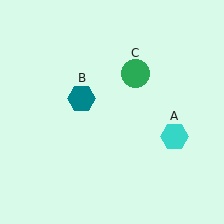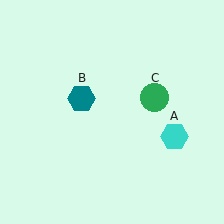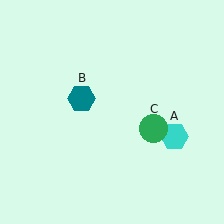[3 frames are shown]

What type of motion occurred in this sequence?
The green circle (object C) rotated clockwise around the center of the scene.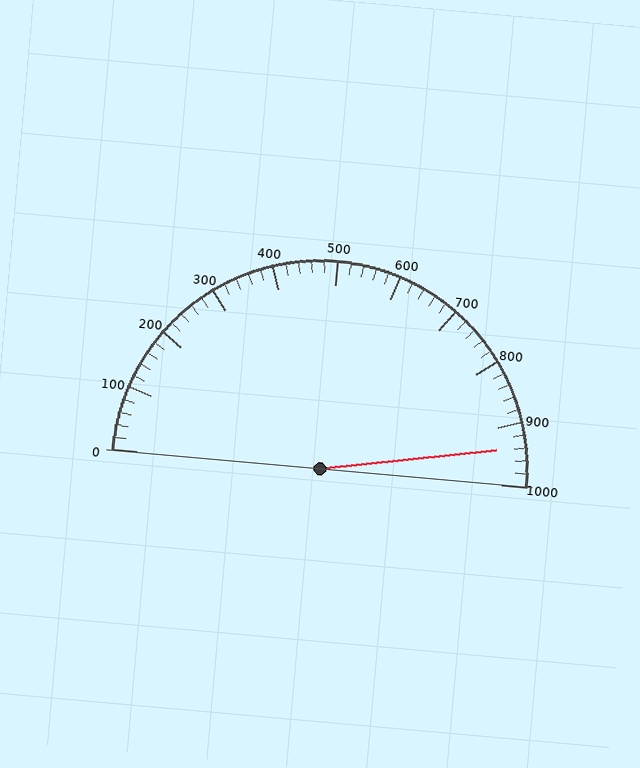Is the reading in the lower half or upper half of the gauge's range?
The reading is in the upper half of the range (0 to 1000).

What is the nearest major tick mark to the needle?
The nearest major tick mark is 900.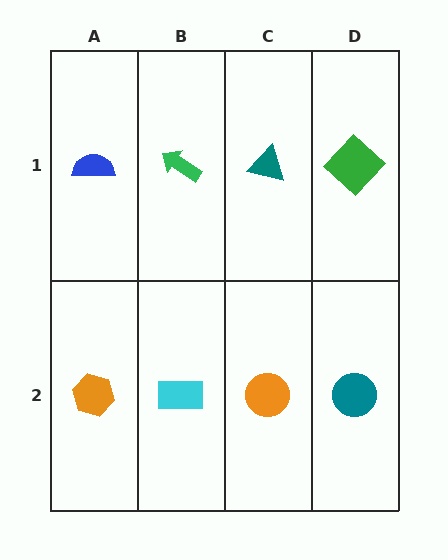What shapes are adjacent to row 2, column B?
A green arrow (row 1, column B), an orange hexagon (row 2, column A), an orange circle (row 2, column C).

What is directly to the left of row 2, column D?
An orange circle.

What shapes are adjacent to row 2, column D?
A green diamond (row 1, column D), an orange circle (row 2, column C).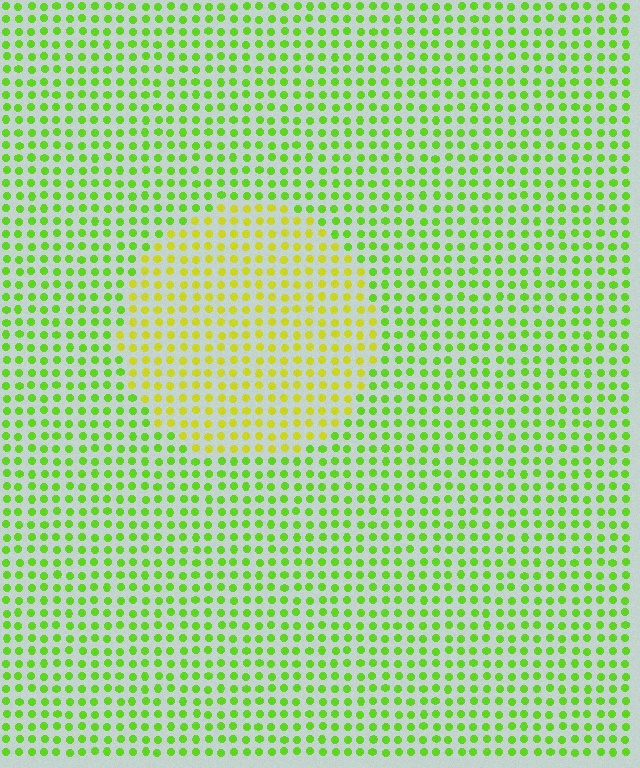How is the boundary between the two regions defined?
The boundary is defined purely by a slight shift in hue (about 36 degrees). Spacing, size, and orientation are identical on both sides.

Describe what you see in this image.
The image is filled with small lime elements in a uniform arrangement. A circle-shaped region is visible where the elements are tinted to a slightly different hue, forming a subtle color boundary.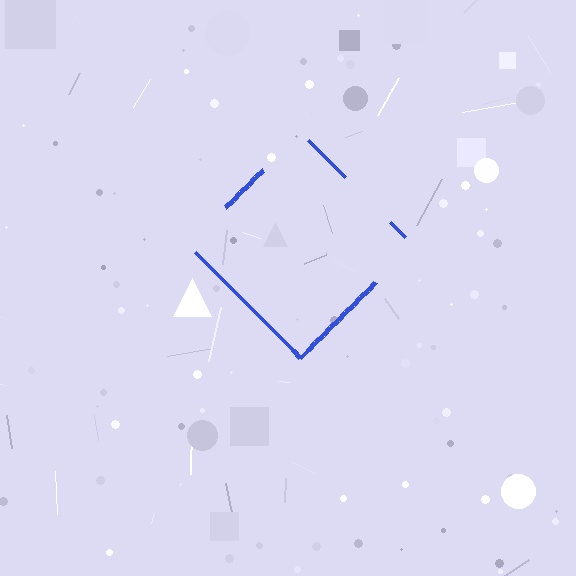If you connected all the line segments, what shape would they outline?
They would outline a diamond.